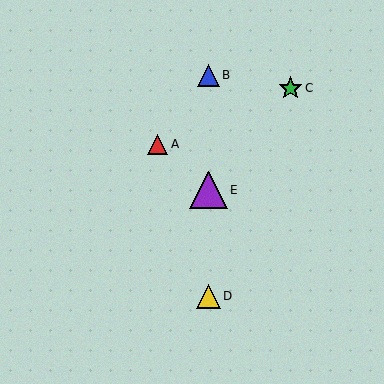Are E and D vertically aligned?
Yes, both are at x≈208.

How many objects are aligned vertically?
3 objects (B, D, E) are aligned vertically.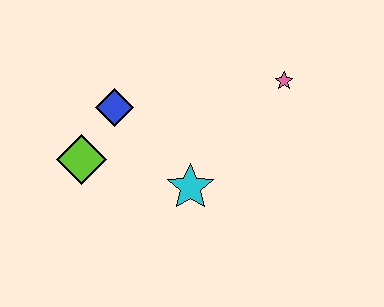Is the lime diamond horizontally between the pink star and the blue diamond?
No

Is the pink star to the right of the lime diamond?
Yes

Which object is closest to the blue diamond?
The lime diamond is closest to the blue diamond.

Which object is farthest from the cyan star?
The pink star is farthest from the cyan star.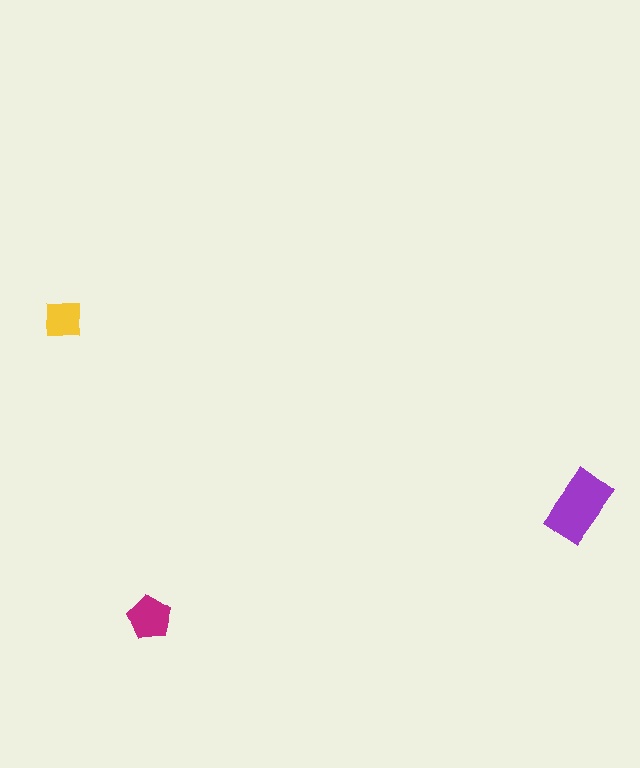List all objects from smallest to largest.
The yellow square, the magenta pentagon, the purple rectangle.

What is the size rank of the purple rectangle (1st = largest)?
1st.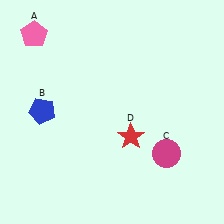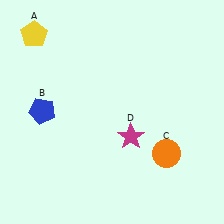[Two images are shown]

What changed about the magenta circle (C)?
In Image 1, C is magenta. In Image 2, it changed to orange.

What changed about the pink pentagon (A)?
In Image 1, A is pink. In Image 2, it changed to yellow.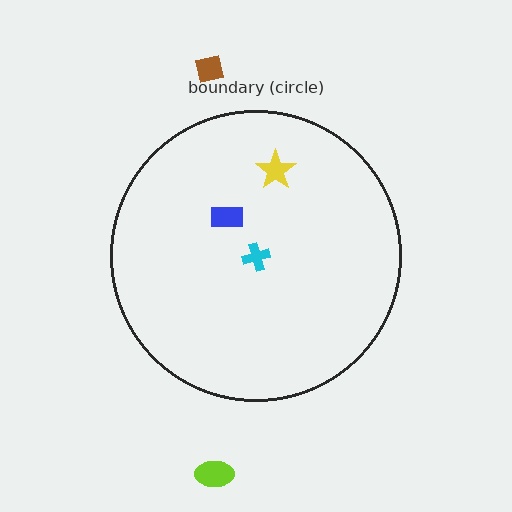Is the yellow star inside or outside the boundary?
Inside.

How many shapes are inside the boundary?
3 inside, 2 outside.